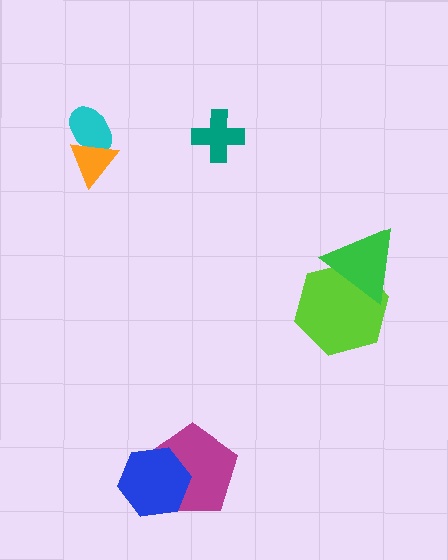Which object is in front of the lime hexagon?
The green triangle is in front of the lime hexagon.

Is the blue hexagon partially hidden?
No, no other shape covers it.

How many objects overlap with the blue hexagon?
1 object overlaps with the blue hexagon.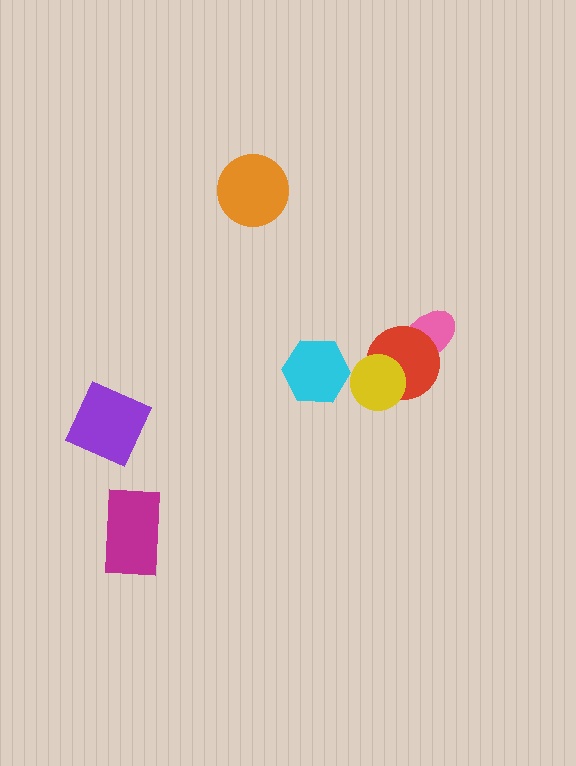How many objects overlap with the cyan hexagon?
0 objects overlap with the cyan hexagon.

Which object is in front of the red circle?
The yellow circle is in front of the red circle.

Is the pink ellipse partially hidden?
Yes, it is partially covered by another shape.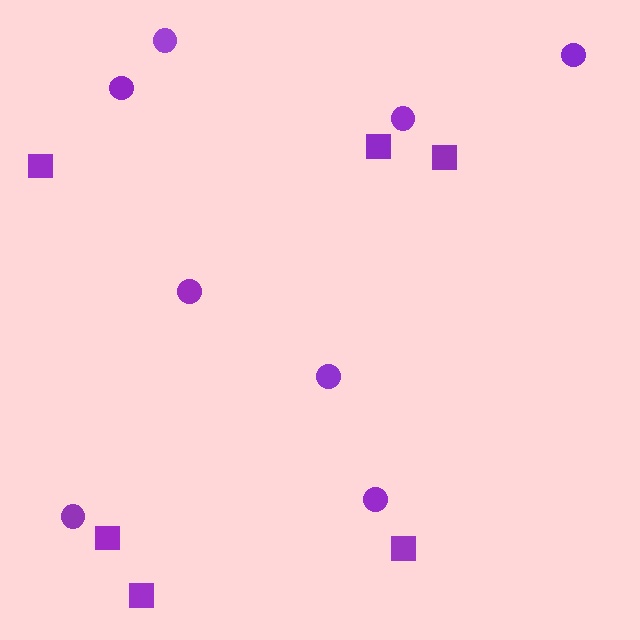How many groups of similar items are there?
There are 2 groups: one group of circles (8) and one group of squares (6).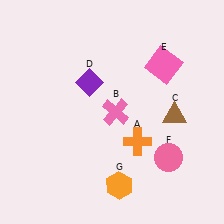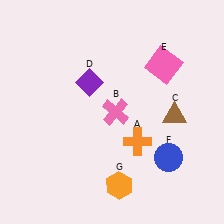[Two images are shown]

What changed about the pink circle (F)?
In Image 1, F is pink. In Image 2, it changed to blue.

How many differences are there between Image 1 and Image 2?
There is 1 difference between the two images.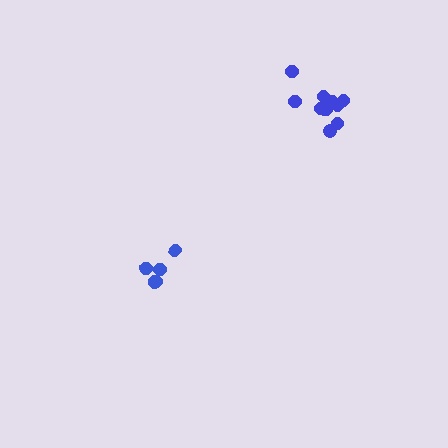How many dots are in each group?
Group 1: 11 dots, Group 2: 5 dots (16 total).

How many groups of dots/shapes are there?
There are 2 groups.